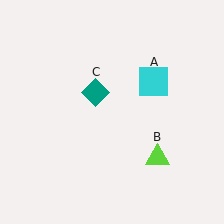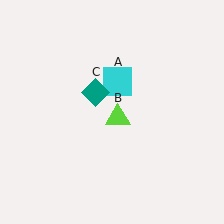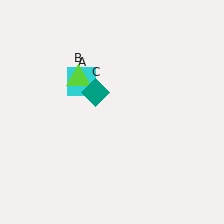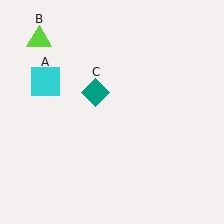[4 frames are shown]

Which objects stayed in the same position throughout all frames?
Teal diamond (object C) remained stationary.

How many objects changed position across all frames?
2 objects changed position: cyan square (object A), lime triangle (object B).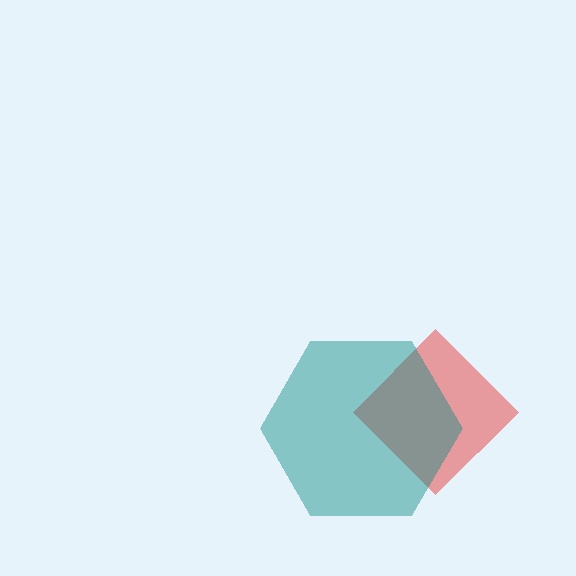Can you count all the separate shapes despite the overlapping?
Yes, there are 2 separate shapes.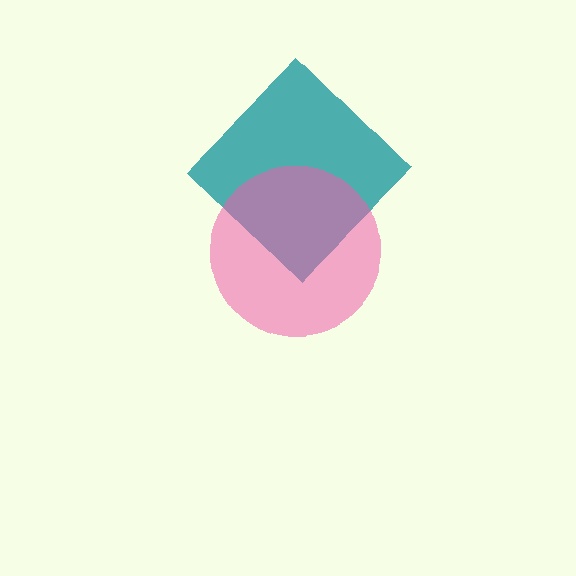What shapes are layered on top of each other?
The layered shapes are: a teal diamond, a pink circle.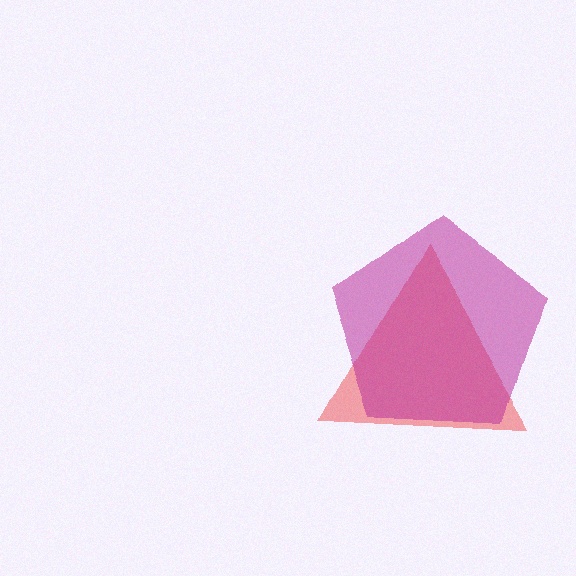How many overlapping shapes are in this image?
There are 2 overlapping shapes in the image.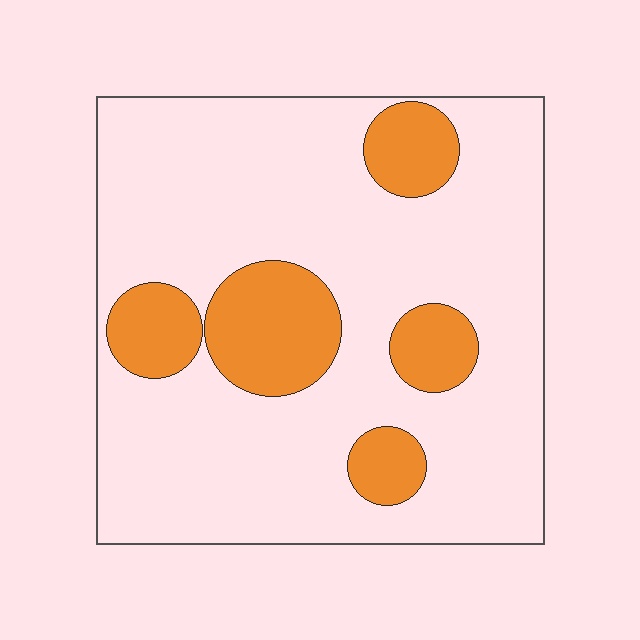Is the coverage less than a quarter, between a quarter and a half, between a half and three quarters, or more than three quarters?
Less than a quarter.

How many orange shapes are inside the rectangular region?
5.